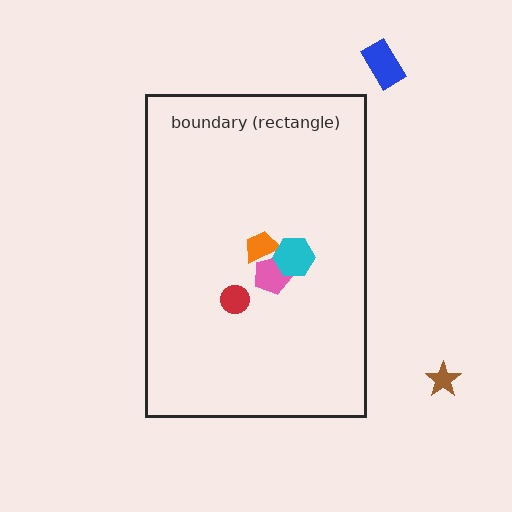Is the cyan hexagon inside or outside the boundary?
Inside.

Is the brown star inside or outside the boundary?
Outside.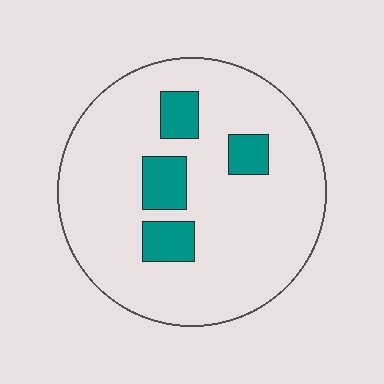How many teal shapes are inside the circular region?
4.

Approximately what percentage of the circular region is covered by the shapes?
Approximately 15%.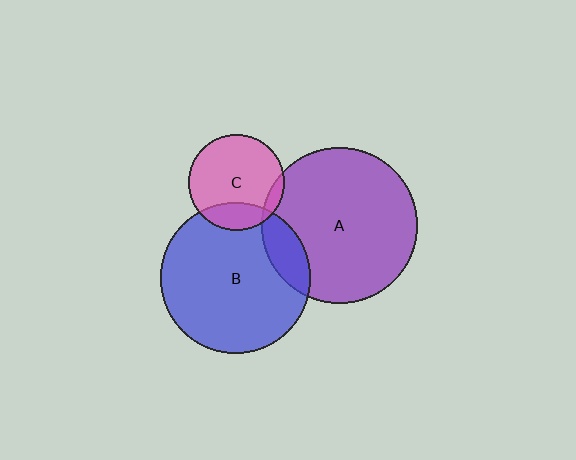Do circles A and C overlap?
Yes.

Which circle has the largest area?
Circle A (purple).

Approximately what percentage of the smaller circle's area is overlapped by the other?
Approximately 10%.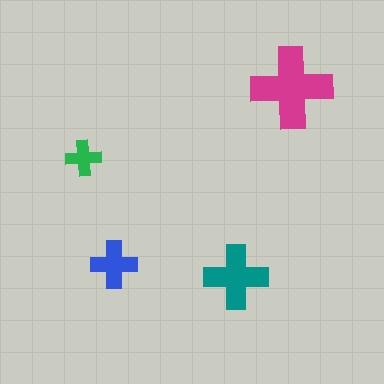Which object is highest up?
The magenta cross is topmost.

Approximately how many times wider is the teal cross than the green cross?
About 2 times wider.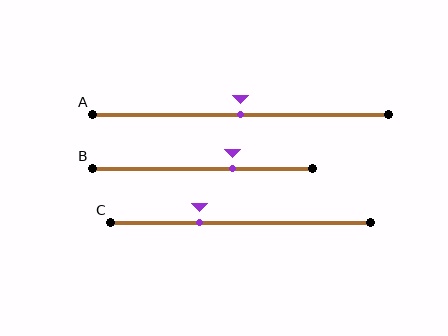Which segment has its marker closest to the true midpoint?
Segment A has its marker closest to the true midpoint.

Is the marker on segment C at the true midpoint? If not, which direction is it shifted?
No, the marker on segment C is shifted to the left by about 16% of the segment length.